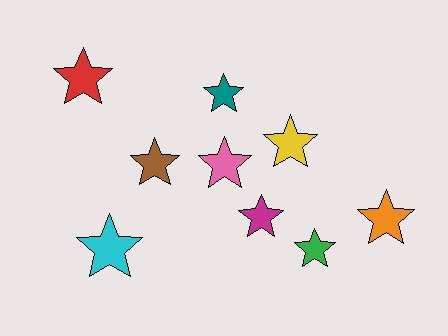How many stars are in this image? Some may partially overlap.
There are 9 stars.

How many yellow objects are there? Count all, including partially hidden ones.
There is 1 yellow object.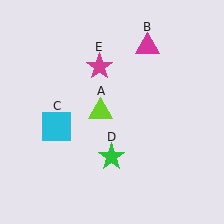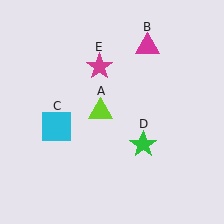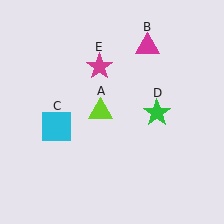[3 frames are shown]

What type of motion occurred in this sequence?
The green star (object D) rotated counterclockwise around the center of the scene.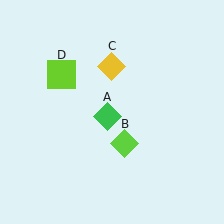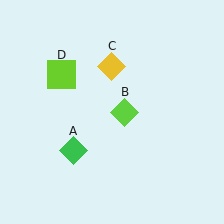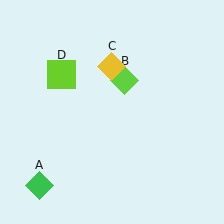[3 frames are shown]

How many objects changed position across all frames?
2 objects changed position: green diamond (object A), lime diamond (object B).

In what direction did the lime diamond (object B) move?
The lime diamond (object B) moved up.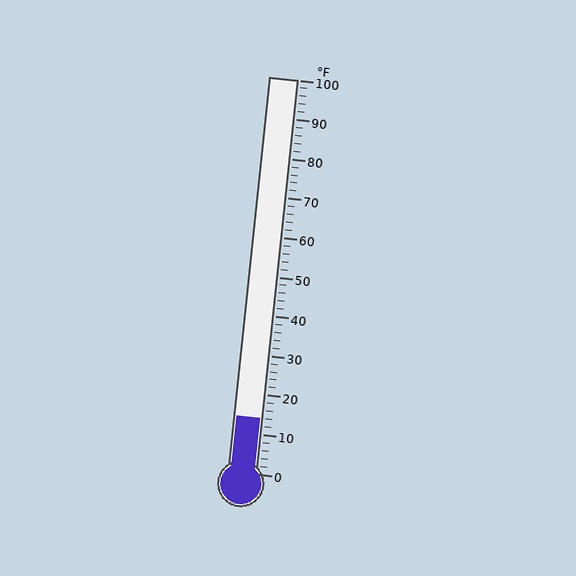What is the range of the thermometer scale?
The thermometer scale ranges from 0°F to 100°F.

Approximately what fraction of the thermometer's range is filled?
The thermometer is filled to approximately 15% of its range.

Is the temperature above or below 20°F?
The temperature is below 20°F.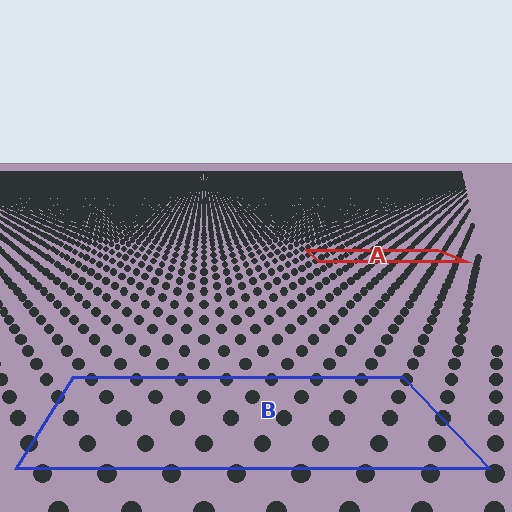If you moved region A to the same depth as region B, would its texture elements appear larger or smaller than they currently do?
They would appear larger. At a closer depth, the same texture elements are projected at a bigger on-screen size.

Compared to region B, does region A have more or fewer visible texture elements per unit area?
Region A has more texture elements per unit area — they are packed more densely because it is farther away.